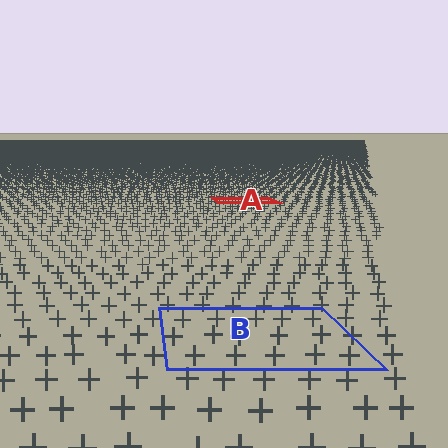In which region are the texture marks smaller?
The texture marks are smaller in region A, because it is farther away.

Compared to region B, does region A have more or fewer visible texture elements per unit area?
Region A has more texture elements per unit area — they are packed more densely because it is farther away.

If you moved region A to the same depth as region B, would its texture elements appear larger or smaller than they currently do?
They would appear larger. At a closer depth, the same texture elements are projected at a bigger on-screen size.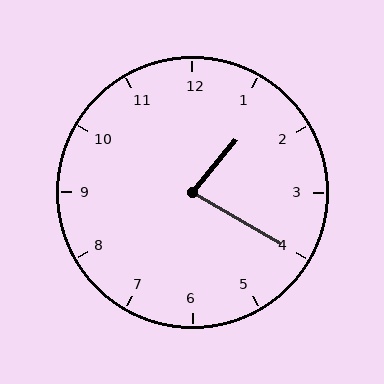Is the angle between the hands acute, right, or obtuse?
It is acute.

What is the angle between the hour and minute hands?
Approximately 80 degrees.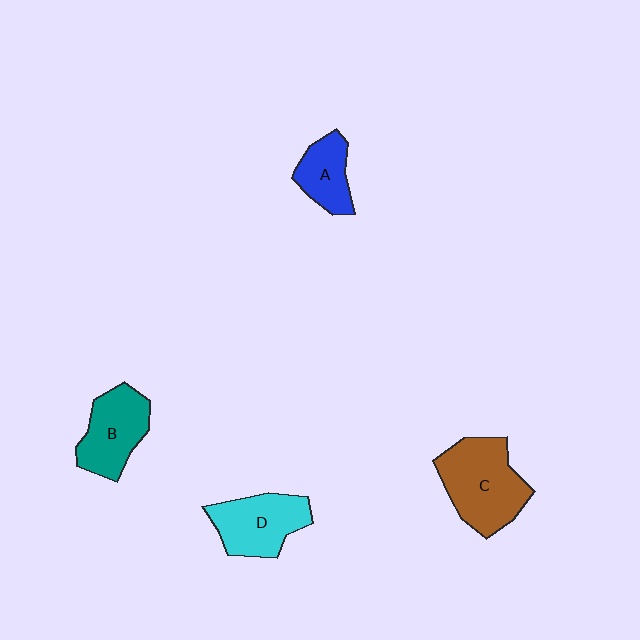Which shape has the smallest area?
Shape A (blue).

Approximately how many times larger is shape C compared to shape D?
Approximately 1.3 times.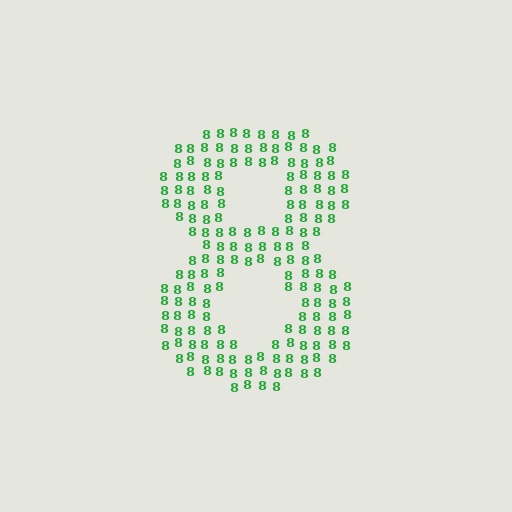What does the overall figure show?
The overall figure shows the digit 8.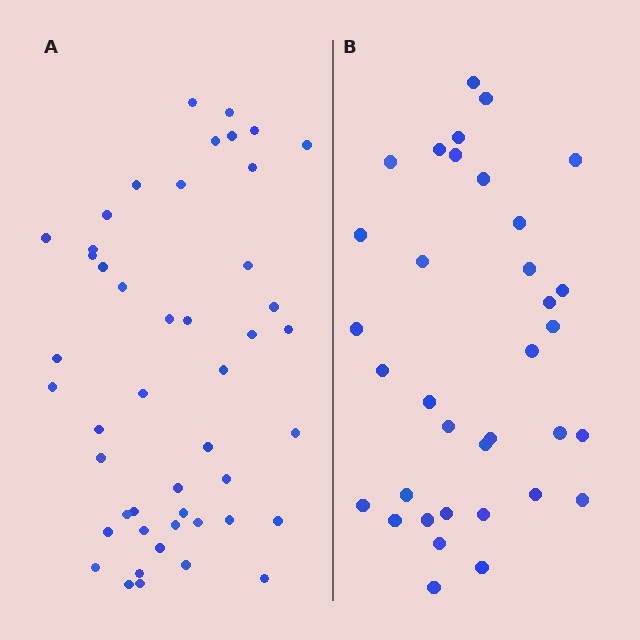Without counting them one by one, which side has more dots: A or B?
Region A (the left region) has more dots.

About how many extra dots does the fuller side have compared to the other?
Region A has roughly 12 or so more dots than region B.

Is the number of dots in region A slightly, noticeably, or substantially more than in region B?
Region A has noticeably more, but not dramatically so. The ratio is roughly 1.3 to 1.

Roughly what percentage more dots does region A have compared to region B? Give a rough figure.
About 35% more.